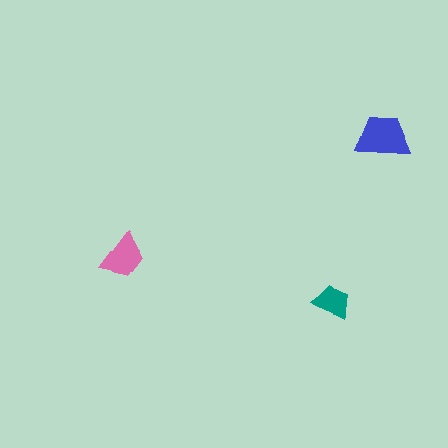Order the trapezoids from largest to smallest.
the blue one, the pink one, the teal one.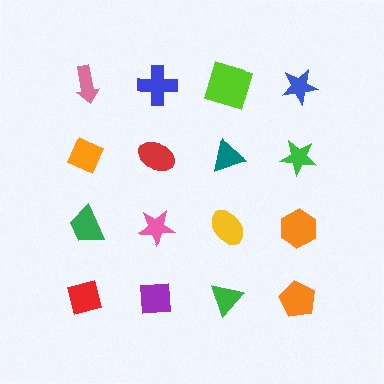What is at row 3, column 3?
A yellow ellipse.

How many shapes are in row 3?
4 shapes.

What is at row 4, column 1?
A red diamond.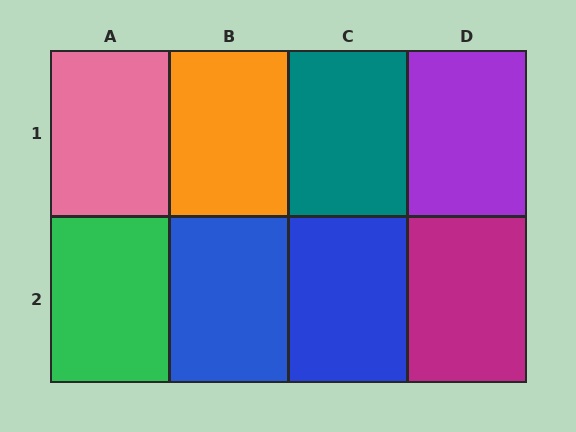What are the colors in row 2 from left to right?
Green, blue, blue, magenta.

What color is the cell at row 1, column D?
Purple.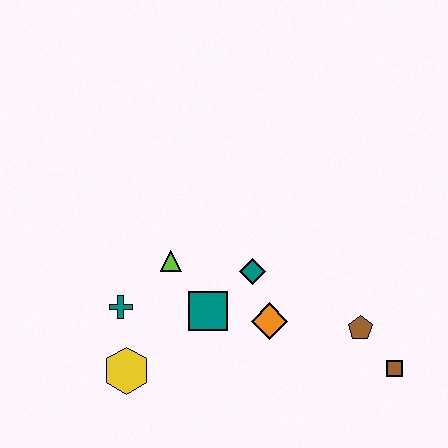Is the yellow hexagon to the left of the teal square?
Yes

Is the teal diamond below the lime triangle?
Yes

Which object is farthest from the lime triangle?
The brown square is farthest from the lime triangle.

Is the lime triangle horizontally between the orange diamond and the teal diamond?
No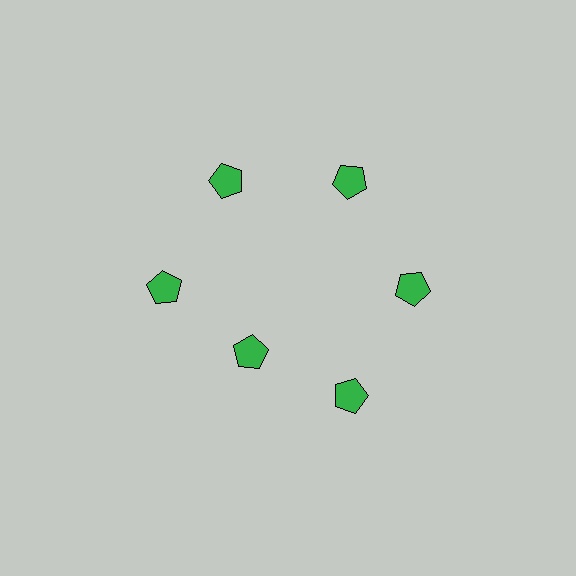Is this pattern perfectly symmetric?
No. The 6 green pentagons are arranged in a ring, but one element near the 7 o'clock position is pulled inward toward the center, breaking the 6-fold rotational symmetry.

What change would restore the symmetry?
The symmetry would be restored by moving it outward, back onto the ring so that all 6 pentagons sit at equal angles and equal distance from the center.